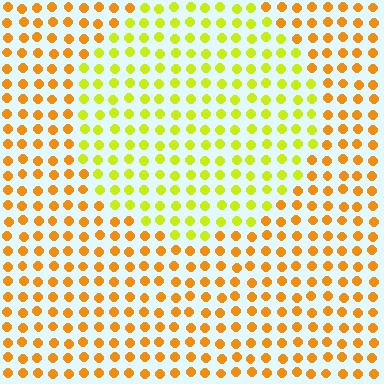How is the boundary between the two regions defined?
The boundary is defined purely by a slight shift in hue (about 37 degrees). Spacing, size, and orientation are identical on both sides.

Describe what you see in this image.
The image is filled with small orange elements in a uniform arrangement. A circle-shaped region is visible where the elements are tinted to a slightly different hue, forming a subtle color boundary.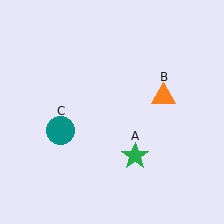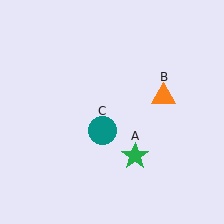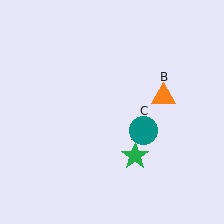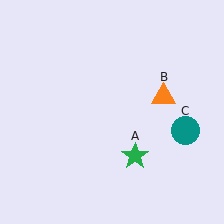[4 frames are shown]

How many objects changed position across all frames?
1 object changed position: teal circle (object C).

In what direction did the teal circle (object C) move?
The teal circle (object C) moved right.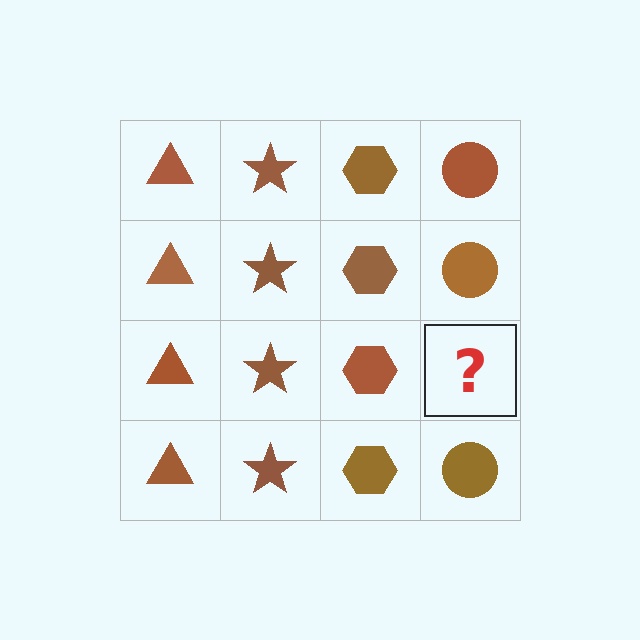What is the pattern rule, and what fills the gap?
The rule is that each column has a consistent shape. The gap should be filled with a brown circle.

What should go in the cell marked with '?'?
The missing cell should contain a brown circle.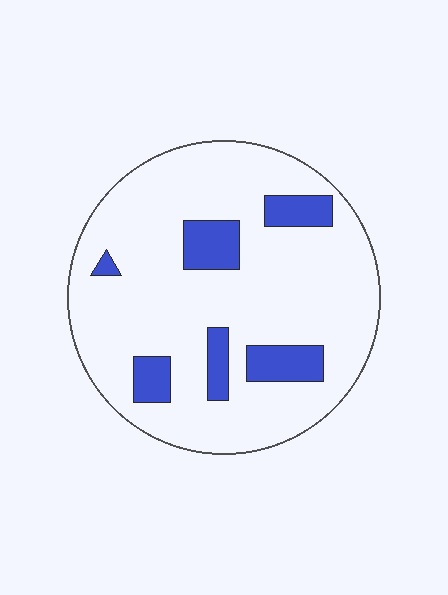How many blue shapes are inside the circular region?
6.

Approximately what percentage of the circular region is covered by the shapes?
Approximately 15%.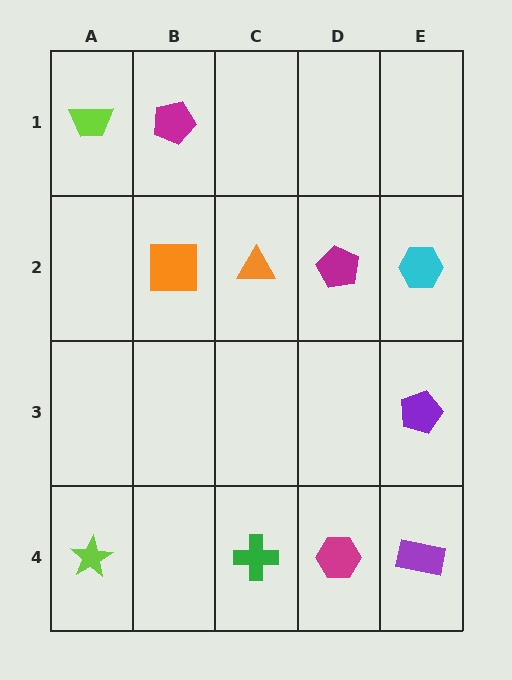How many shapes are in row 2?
4 shapes.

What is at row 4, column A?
A lime star.